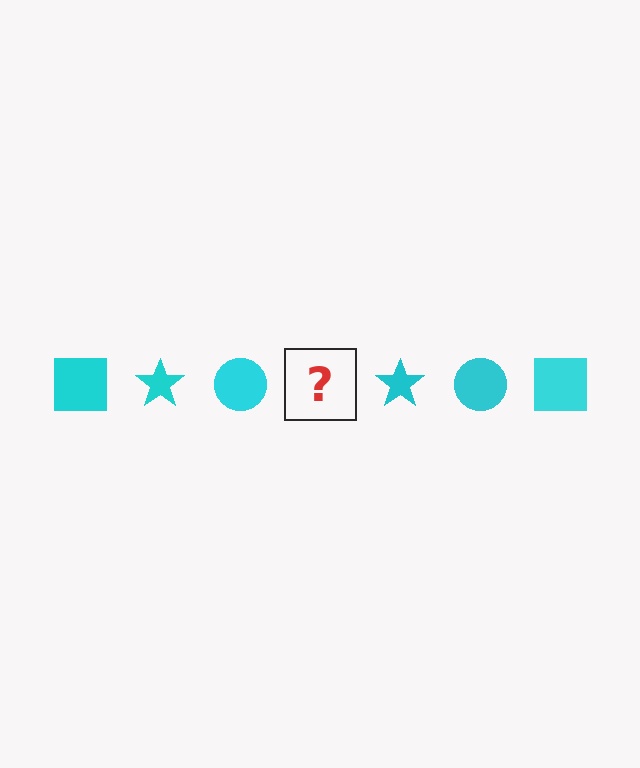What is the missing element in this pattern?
The missing element is a cyan square.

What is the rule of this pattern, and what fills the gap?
The rule is that the pattern cycles through square, star, circle shapes in cyan. The gap should be filled with a cyan square.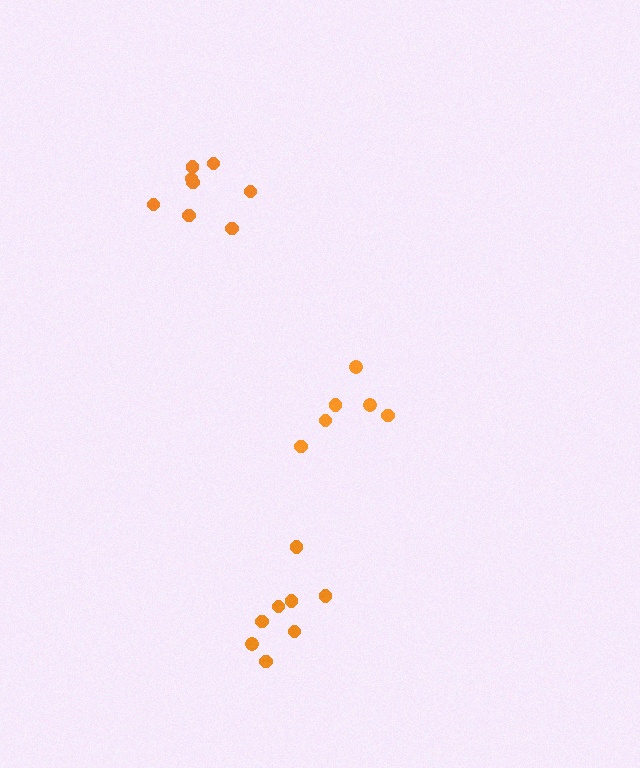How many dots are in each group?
Group 1: 6 dots, Group 2: 8 dots, Group 3: 8 dots (22 total).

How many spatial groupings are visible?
There are 3 spatial groupings.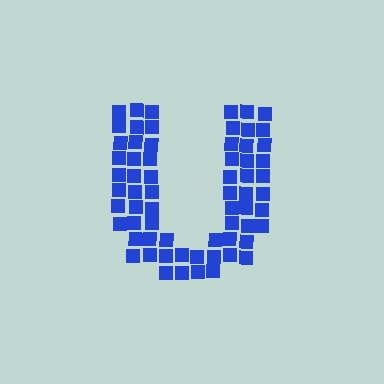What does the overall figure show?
The overall figure shows the letter U.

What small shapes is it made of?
It is made of small squares.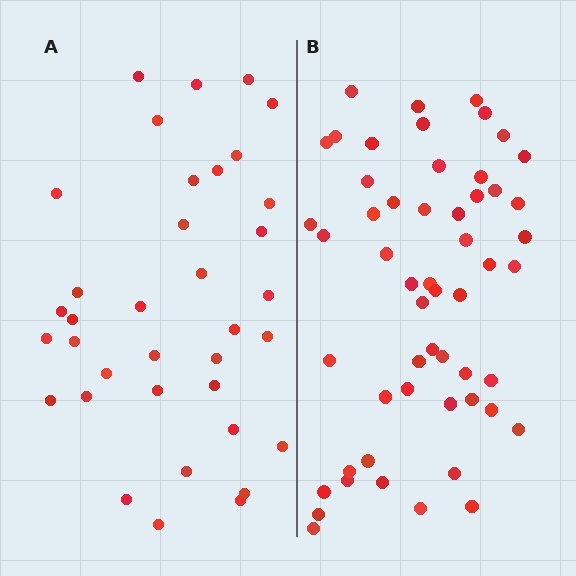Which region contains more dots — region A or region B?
Region B (the right region) has more dots.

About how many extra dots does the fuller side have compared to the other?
Region B has approximately 20 more dots than region A.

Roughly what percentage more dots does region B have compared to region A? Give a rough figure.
About 50% more.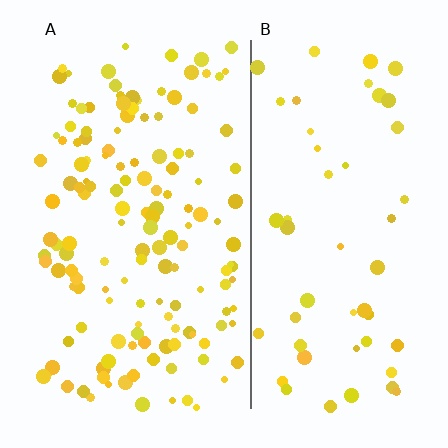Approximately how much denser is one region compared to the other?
Approximately 2.7× — region A over region B.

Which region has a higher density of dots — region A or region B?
A (the left).